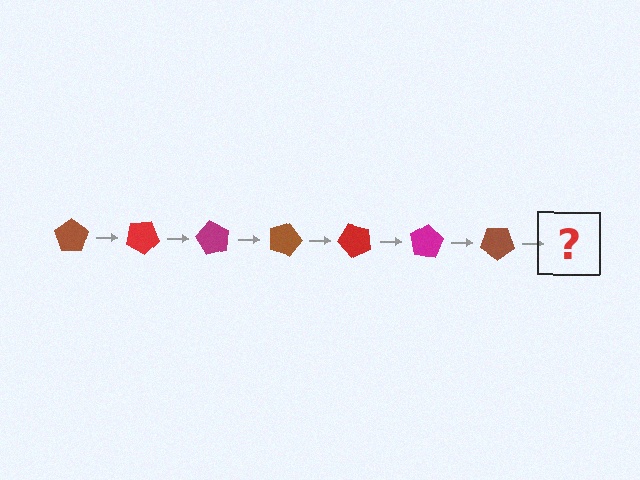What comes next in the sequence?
The next element should be a red pentagon, rotated 210 degrees from the start.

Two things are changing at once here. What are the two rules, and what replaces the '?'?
The two rules are that it rotates 30 degrees each step and the color cycles through brown, red, and magenta. The '?' should be a red pentagon, rotated 210 degrees from the start.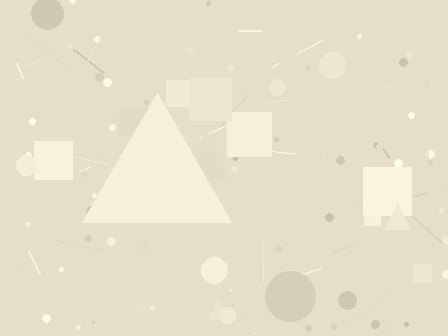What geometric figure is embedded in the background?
A triangle is embedded in the background.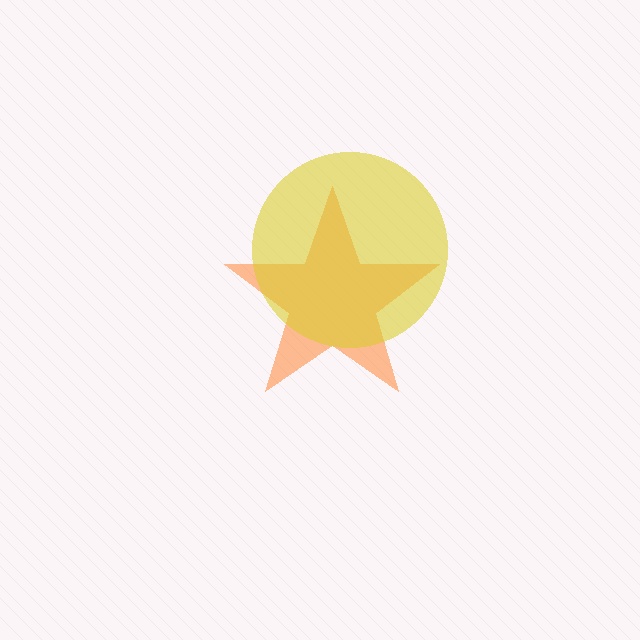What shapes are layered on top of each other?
The layered shapes are: an orange star, a yellow circle.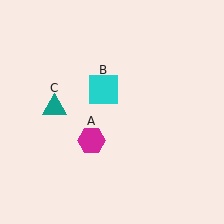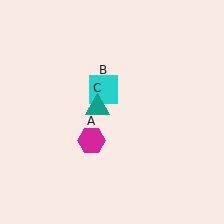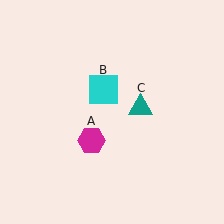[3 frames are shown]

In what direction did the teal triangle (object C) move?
The teal triangle (object C) moved right.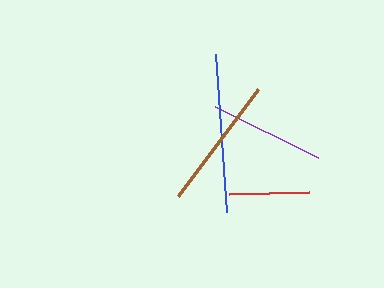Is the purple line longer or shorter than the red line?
The purple line is longer than the red line.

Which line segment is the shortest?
The red line is the shortest at approximately 79 pixels.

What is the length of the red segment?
The red segment is approximately 79 pixels long.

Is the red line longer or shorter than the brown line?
The brown line is longer than the red line.